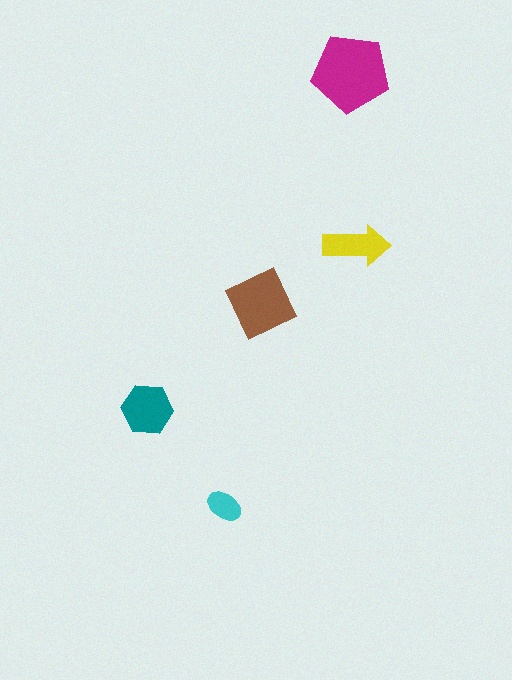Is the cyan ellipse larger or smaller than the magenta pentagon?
Smaller.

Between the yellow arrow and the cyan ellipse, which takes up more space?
The yellow arrow.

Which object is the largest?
The magenta pentagon.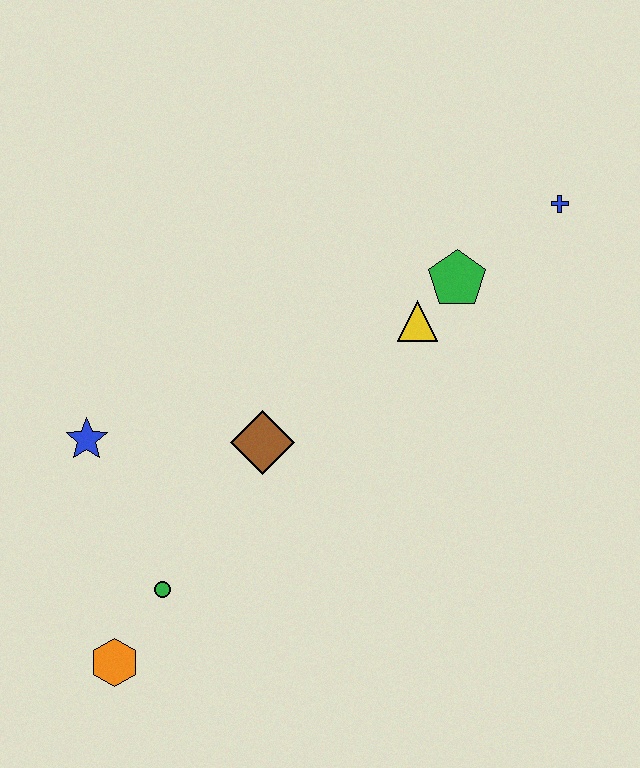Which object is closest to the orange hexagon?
The green circle is closest to the orange hexagon.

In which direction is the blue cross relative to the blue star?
The blue cross is to the right of the blue star.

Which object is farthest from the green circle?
The blue cross is farthest from the green circle.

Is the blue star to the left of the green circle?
Yes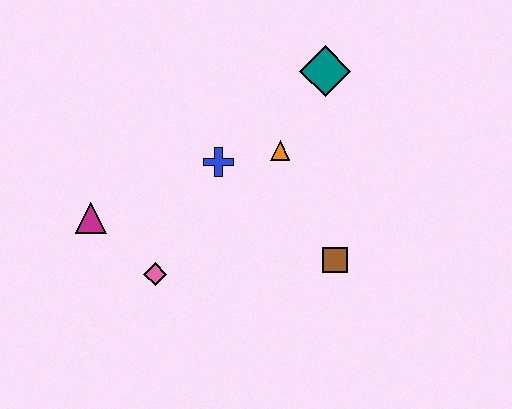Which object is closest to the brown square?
The orange triangle is closest to the brown square.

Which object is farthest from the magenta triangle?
The teal diamond is farthest from the magenta triangle.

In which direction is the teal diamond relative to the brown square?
The teal diamond is above the brown square.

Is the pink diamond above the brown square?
No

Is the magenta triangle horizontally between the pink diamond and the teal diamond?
No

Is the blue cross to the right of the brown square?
No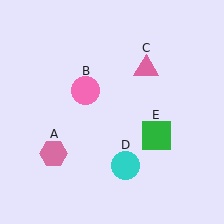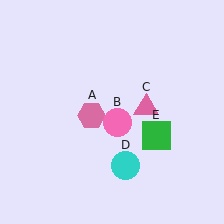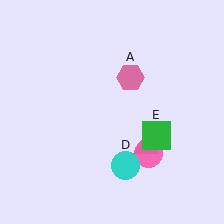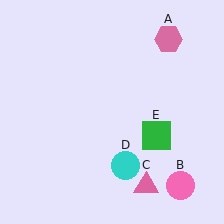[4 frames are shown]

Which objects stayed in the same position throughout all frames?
Cyan circle (object D) and green square (object E) remained stationary.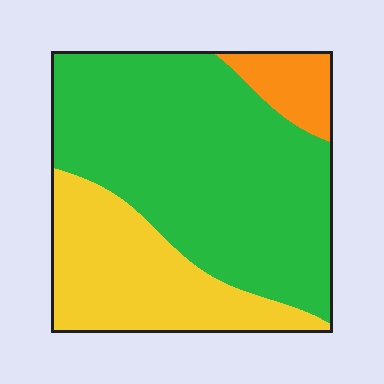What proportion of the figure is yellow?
Yellow covers roughly 30% of the figure.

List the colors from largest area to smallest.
From largest to smallest: green, yellow, orange.